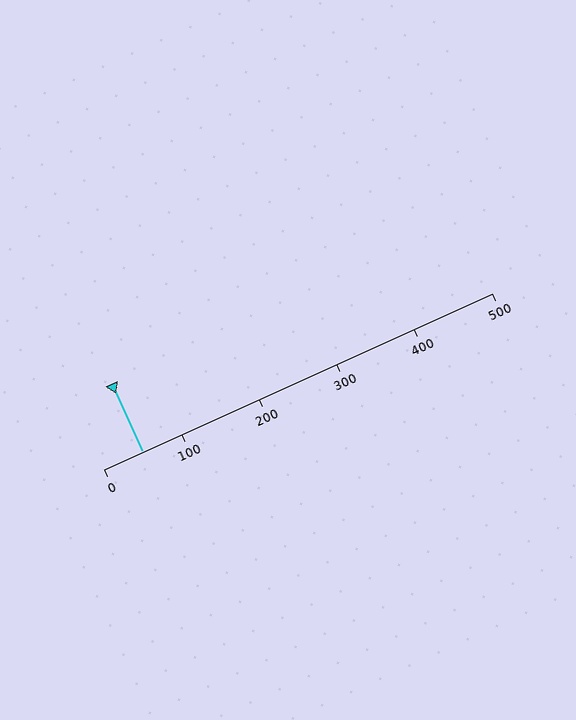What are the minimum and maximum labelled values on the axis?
The axis runs from 0 to 500.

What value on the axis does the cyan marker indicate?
The marker indicates approximately 50.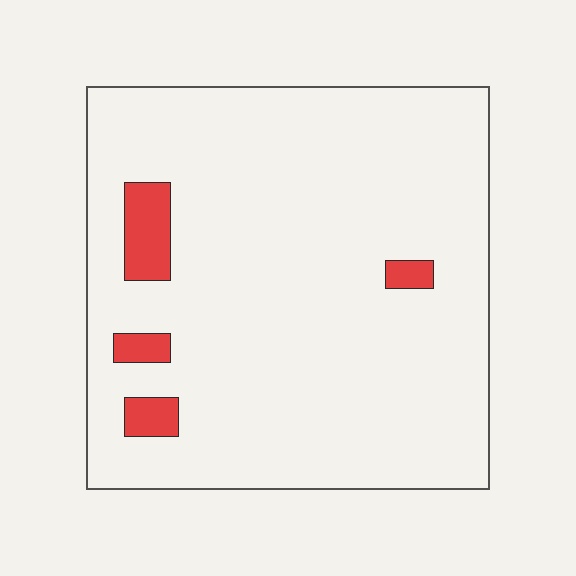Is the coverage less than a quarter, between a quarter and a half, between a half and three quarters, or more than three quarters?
Less than a quarter.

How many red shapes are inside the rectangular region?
4.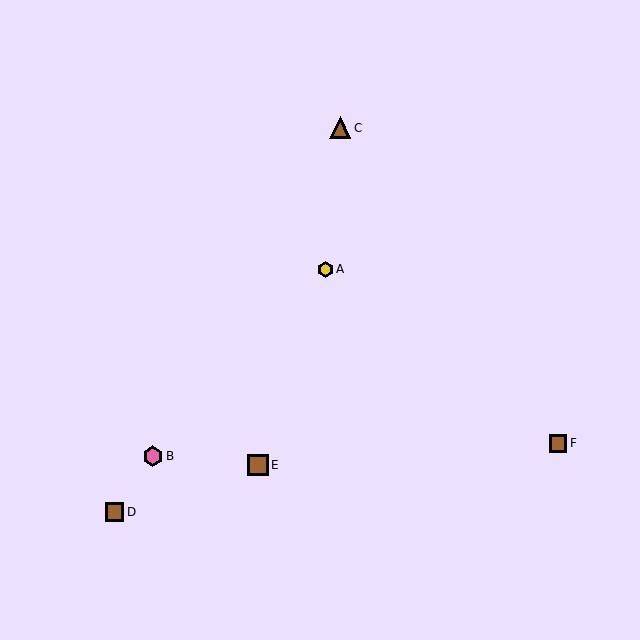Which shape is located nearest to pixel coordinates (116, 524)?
The brown square (labeled D) at (115, 512) is nearest to that location.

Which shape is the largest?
The brown triangle (labeled C) is the largest.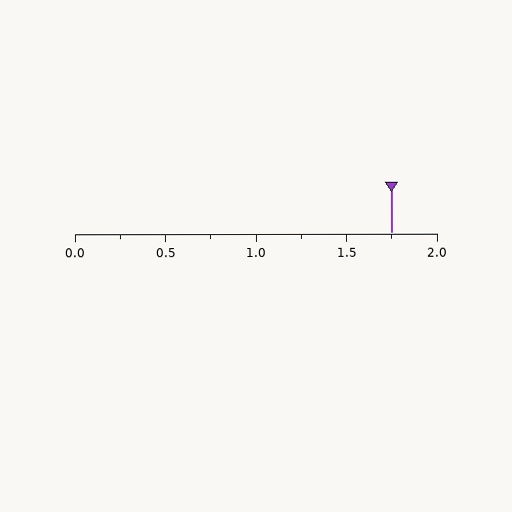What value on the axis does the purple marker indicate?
The marker indicates approximately 1.75.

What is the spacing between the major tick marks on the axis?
The major ticks are spaced 0.5 apart.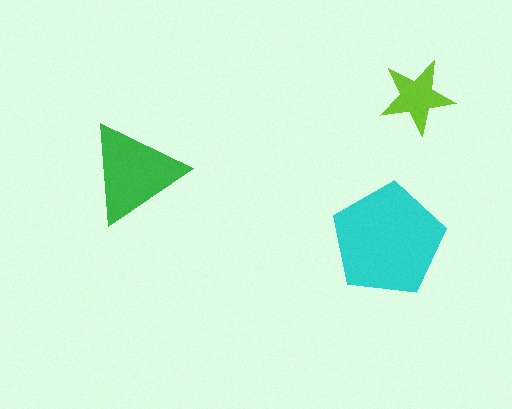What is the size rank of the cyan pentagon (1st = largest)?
1st.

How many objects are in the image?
There are 3 objects in the image.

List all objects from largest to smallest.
The cyan pentagon, the green triangle, the lime star.